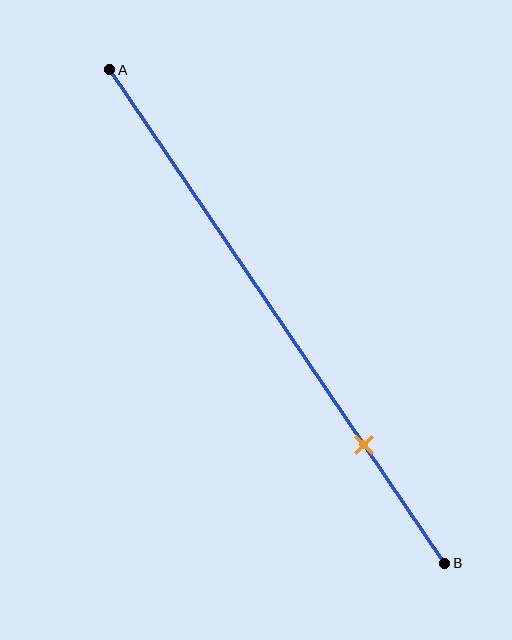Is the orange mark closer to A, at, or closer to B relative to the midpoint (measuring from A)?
The orange mark is closer to point B than the midpoint of segment AB.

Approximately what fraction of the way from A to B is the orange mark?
The orange mark is approximately 75% of the way from A to B.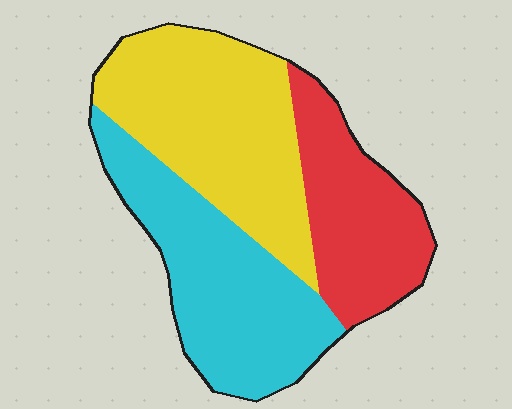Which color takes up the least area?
Red, at roughly 25%.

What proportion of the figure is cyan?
Cyan covers roughly 35% of the figure.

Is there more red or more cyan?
Cyan.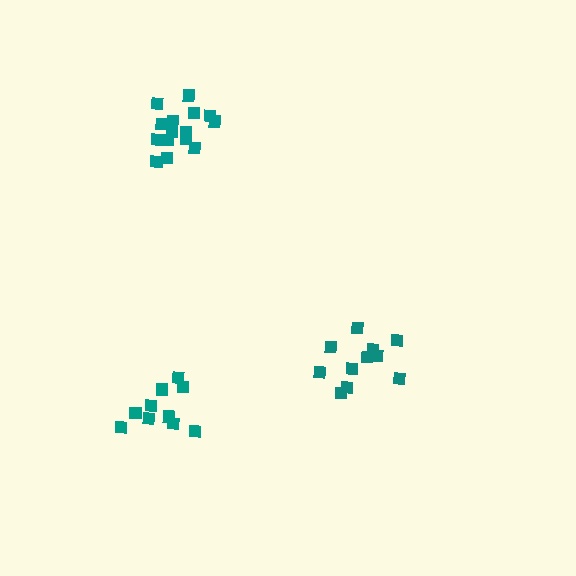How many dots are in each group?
Group 1: 11 dots, Group 2: 16 dots, Group 3: 10 dots (37 total).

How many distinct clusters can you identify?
There are 3 distinct clusters.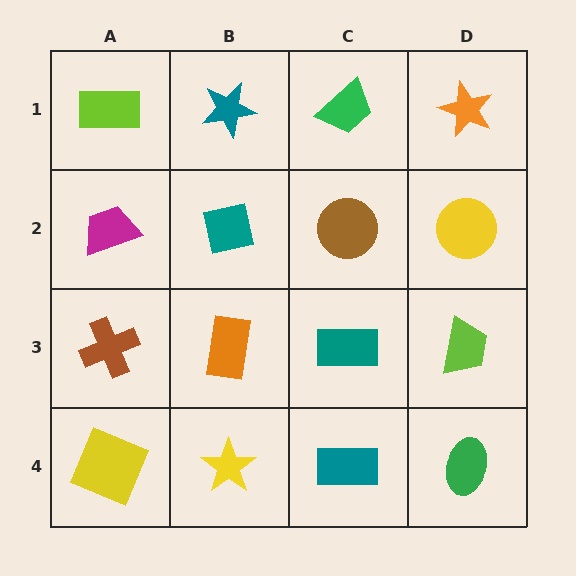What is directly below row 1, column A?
A magenta trapezoid.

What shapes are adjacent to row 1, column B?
A teal square (row 2, column B), a lime rectangle (row 1, column A), a green trapezoid (row 1, column C).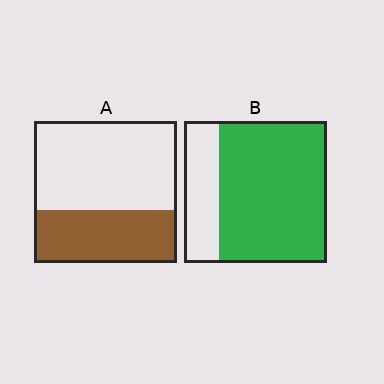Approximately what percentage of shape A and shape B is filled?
A is approximately 35% and B is approximately 75%.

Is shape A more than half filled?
No.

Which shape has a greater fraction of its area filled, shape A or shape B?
Shape B.